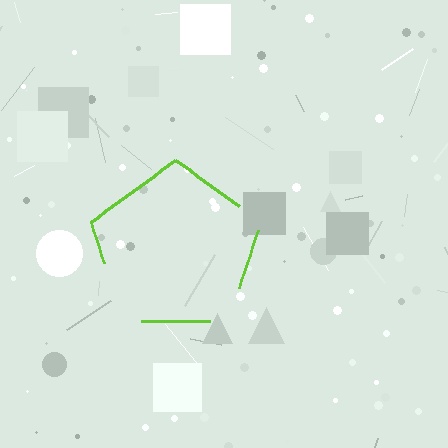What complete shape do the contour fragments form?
The contour fragments form a pentagon.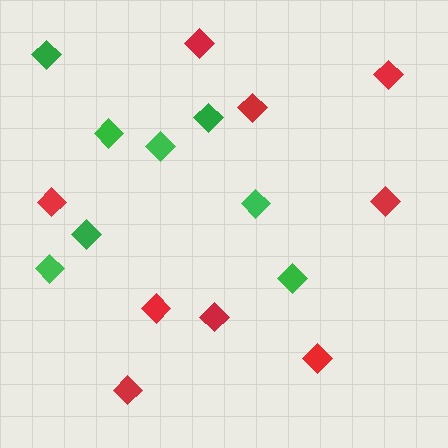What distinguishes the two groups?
There are 2 groups: one group of red diamonds (9) and one group of green diamonds (8).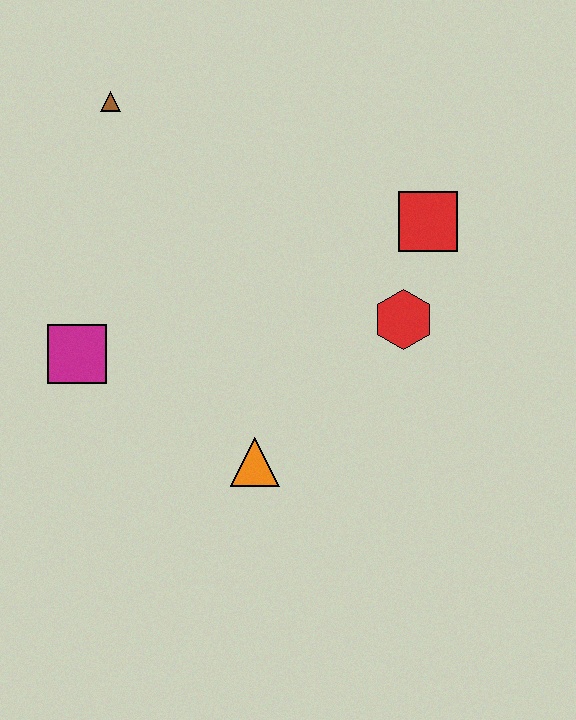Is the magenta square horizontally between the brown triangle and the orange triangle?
No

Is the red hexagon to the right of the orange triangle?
Yes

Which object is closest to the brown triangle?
The magenta square is closest to the brown triangle.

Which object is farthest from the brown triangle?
The orange triangle is farthest from the brown triangle.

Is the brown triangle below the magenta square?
No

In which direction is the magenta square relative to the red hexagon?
The magenta square is to the left of the red hexagon.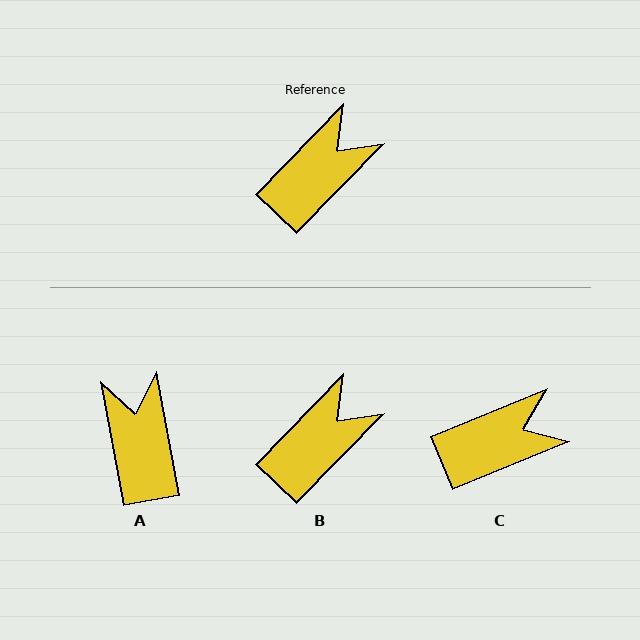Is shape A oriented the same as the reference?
No, it is off by about 54 degrees.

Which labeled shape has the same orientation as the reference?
B.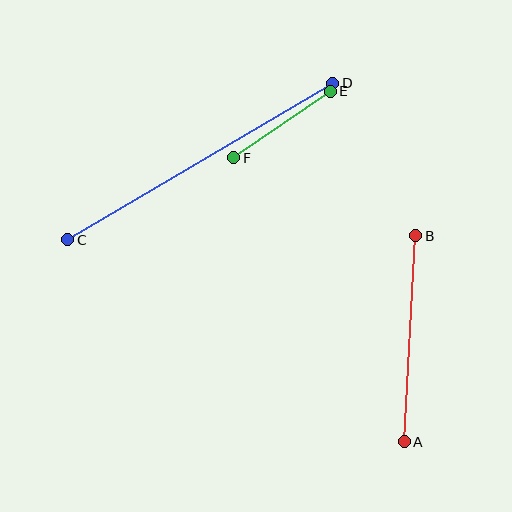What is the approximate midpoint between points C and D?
The midpoint is at approximately (200, 161) pixels.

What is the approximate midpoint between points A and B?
The midpoint is at approximately (410, 339) pixels.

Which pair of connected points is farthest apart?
Points C and D are farthest apart.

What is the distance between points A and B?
The distance is approximately 206 pixels.